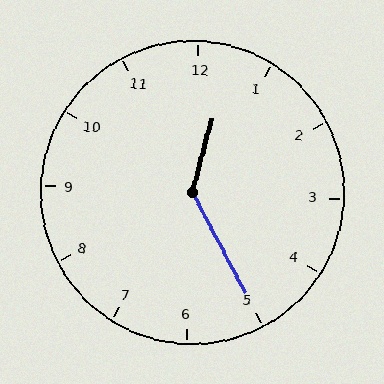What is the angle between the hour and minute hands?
Approximately 138 degrees.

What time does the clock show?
12:25.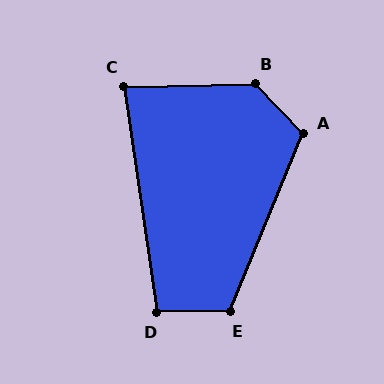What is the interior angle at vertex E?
Approximately 113 degrees (obtuse).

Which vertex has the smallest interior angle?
C, at approximately 83 degrees.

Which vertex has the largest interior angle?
B, at approximately 132 degrees.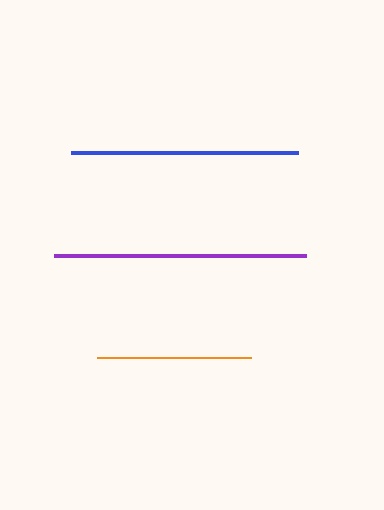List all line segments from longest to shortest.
From longest to shortest: purple, blue, orange.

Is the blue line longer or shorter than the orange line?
The blue line is longer than the orange line.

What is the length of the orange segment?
The orange segment is approximately 154 pixels long.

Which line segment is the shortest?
The orange line is the shortest at approximately 154 pixels.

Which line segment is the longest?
The purple line is the longest at approximately 252 pixels.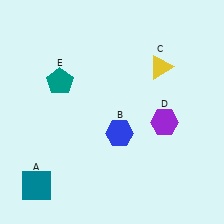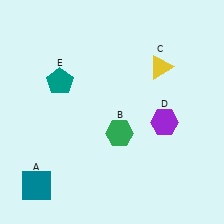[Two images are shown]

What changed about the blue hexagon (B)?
In Image 1, B is blue. In Image 2, it changed to green.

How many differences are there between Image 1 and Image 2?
There is 1 difference between the two images.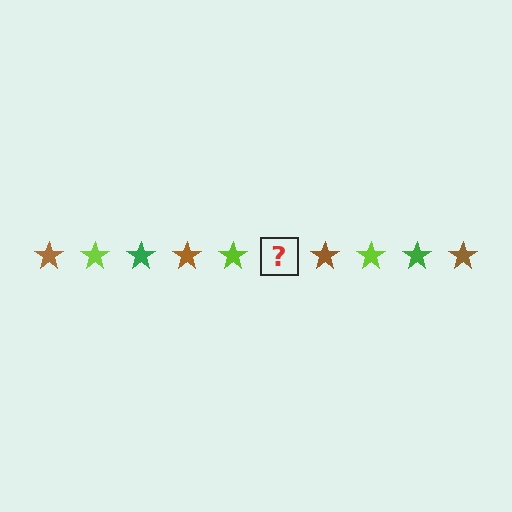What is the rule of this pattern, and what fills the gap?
The rule is that the pattern cycles through brown, lime, green stars. The gap should be filled with a green star.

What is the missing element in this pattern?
The missing element is a green star.